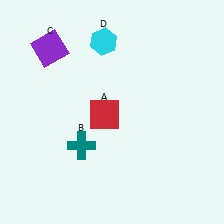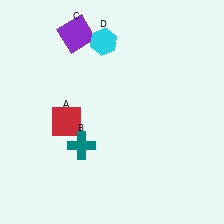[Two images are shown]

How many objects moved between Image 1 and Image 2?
2 objects moved between the two images.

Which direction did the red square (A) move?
The red square (A) moved left.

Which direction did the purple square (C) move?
The purple square (C) moved right.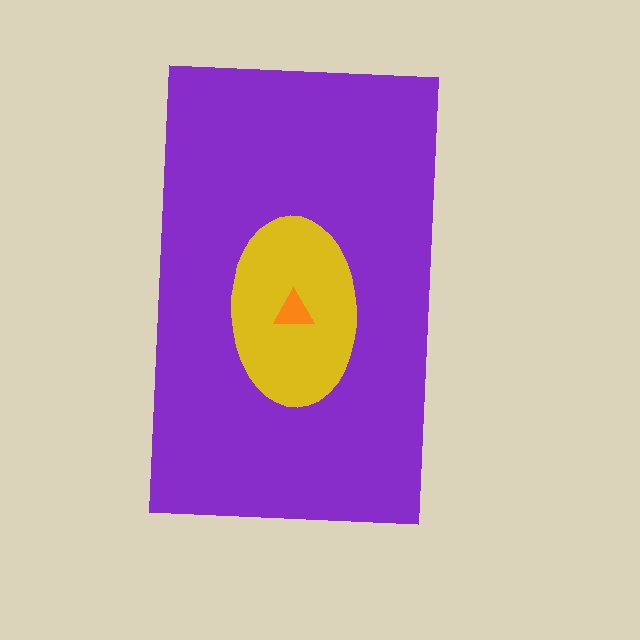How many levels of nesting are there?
3.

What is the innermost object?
The orange triangle.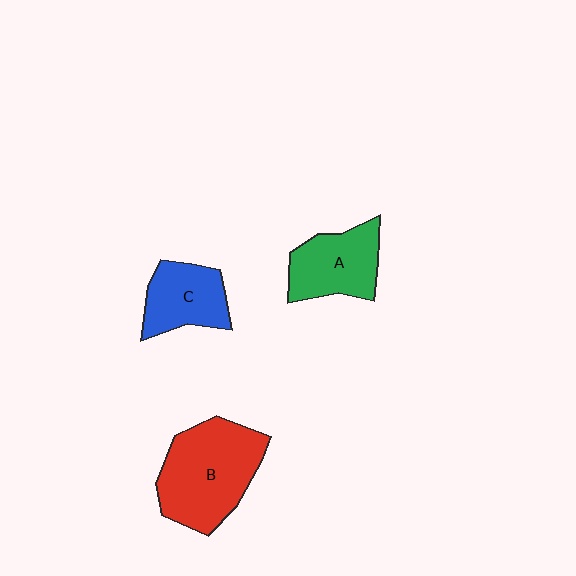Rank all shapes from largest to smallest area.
From largest to smallest: B (red), A (green), C (blue).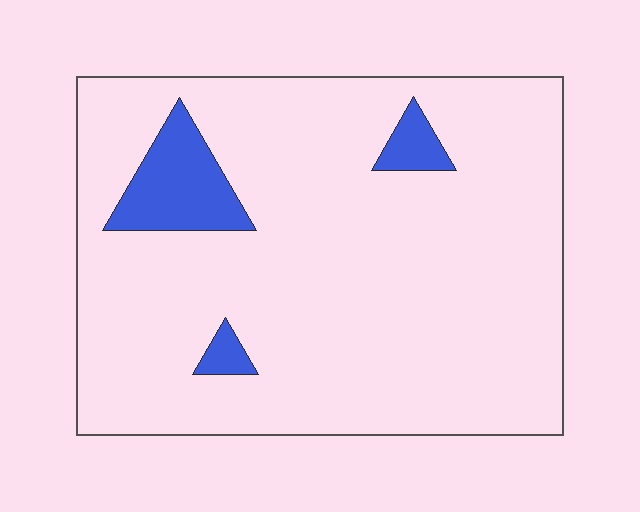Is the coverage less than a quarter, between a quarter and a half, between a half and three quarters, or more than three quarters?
Less than a quarter.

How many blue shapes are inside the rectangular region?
3.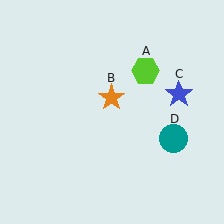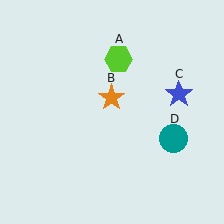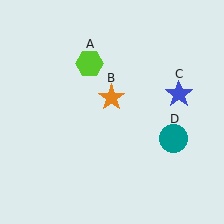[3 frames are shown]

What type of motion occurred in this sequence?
The lime hexagon (object A) rotated counterclockwise around the center of the scene.